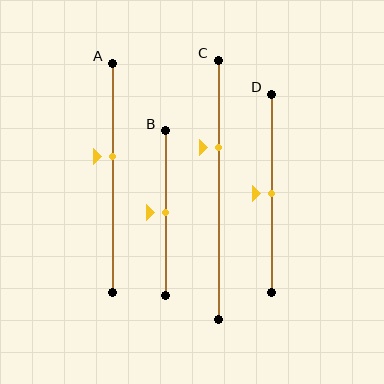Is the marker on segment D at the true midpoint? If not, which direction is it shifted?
Yes, the marker on segment D is at the true midpoint.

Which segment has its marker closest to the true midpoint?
Segment B has its marker closest to the true midpoint.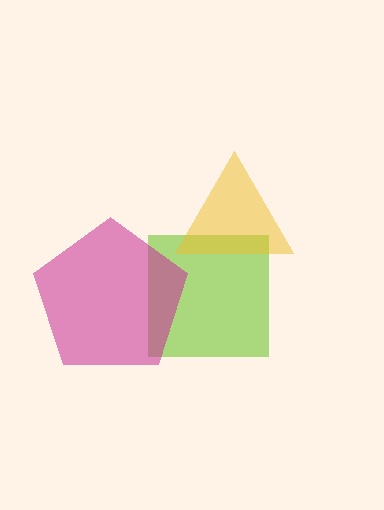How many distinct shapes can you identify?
There are 3 distinct shapes: a lime square, a magenta pentagon, a yellow triangle.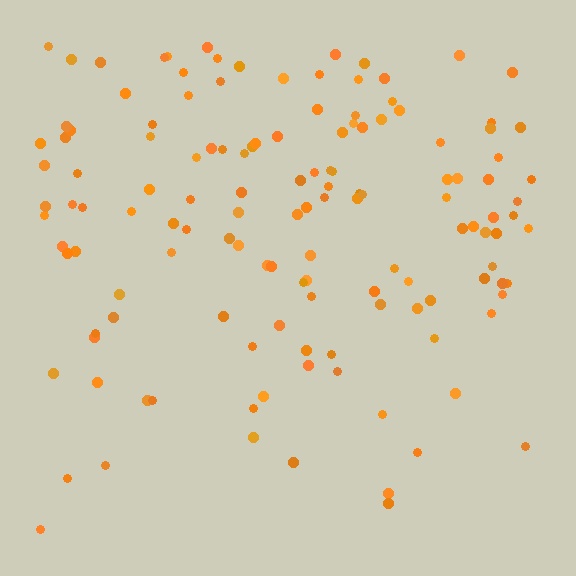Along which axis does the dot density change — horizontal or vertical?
Vertical.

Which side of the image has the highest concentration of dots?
The top.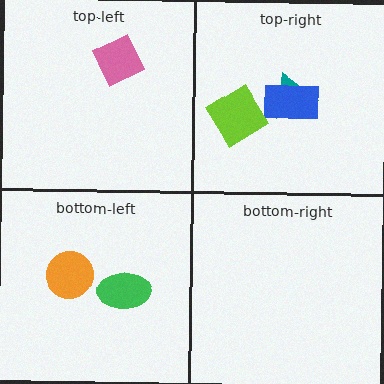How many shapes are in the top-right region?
3.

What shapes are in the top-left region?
The pink square.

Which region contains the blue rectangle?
The top-right region.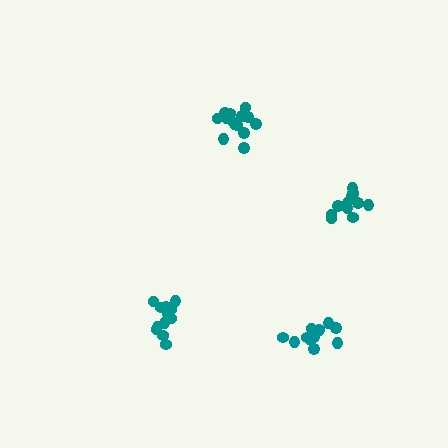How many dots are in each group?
Group 1: 14 dots, Group 2: 14 dots, Group 3: 17 dots, Group 4: 15 dots (60 total).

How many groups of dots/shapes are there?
There are 4 groups.